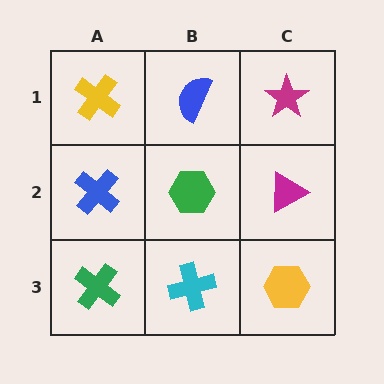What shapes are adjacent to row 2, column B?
A blue semicircle (row 1, column B), a cyan cross (row 3, column B), a blue cross (row 2, column A), a magenta triangle (row 2, column C).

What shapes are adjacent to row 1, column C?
A magenta triangle (row 2, column C), a blue semicircle (row 1, column B).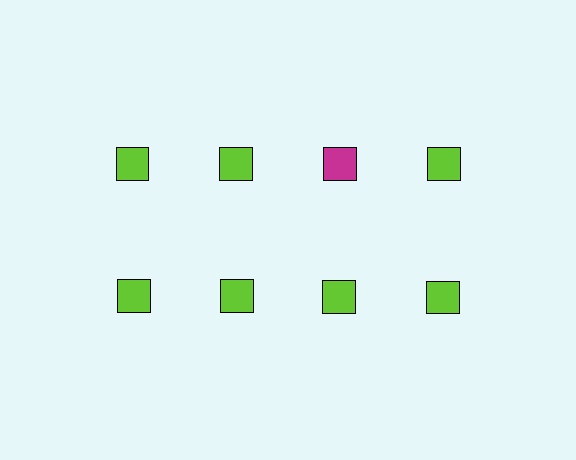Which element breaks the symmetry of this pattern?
The magenta square in the top row, center column breaks the symmetry. All other shapes are lime squares.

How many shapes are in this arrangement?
There are 8 shapes arranged in a grid pattern.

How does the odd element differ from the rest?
It has a different color: magenta instead of lime.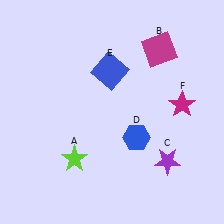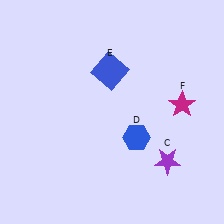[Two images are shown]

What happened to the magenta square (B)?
The magenta square (B) was removed in Image 2. It was in the top-right area of Image 1.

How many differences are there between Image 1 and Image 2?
There are 2 differences between the two images.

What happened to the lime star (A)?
The lime star (A) was removed in Image 2. It was in the bottom-left area of Image 1.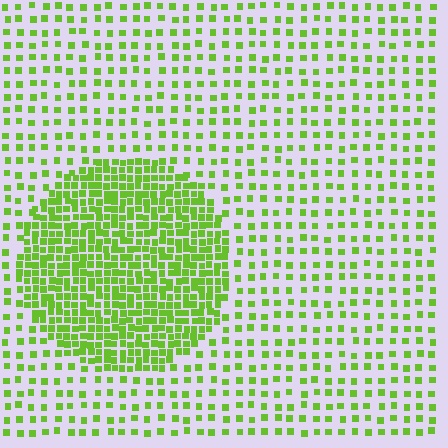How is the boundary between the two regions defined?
The boundary is defined by a change in element density (approximately 2.7x ratio). All elements are the same color, size, and shape.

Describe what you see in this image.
The image contains small lime elements arranged at two different densities. A circle-shaped region is visible where the elements are more densely packed than the surrounding area.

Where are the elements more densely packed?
The elements are more densely packed inside the circle boundary.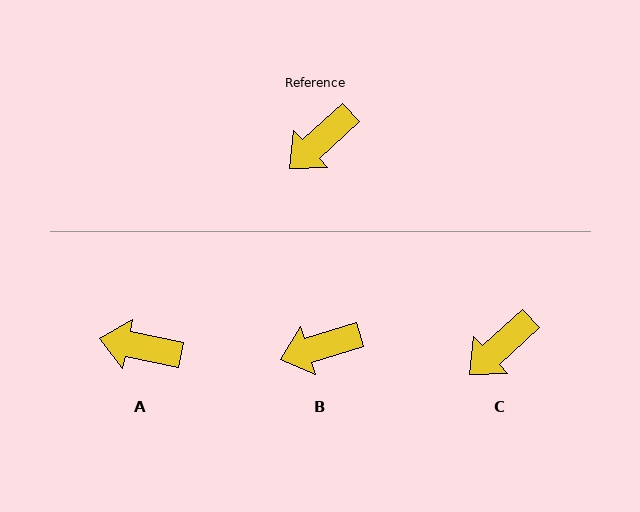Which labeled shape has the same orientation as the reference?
C.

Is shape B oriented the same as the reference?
No, it is off by about 25 degrees.